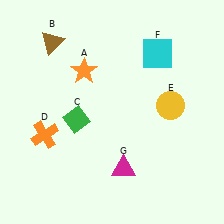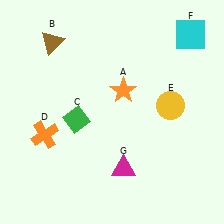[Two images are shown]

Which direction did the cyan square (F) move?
The cyan square (F) moved right.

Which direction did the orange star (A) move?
The orange star (A) moved right.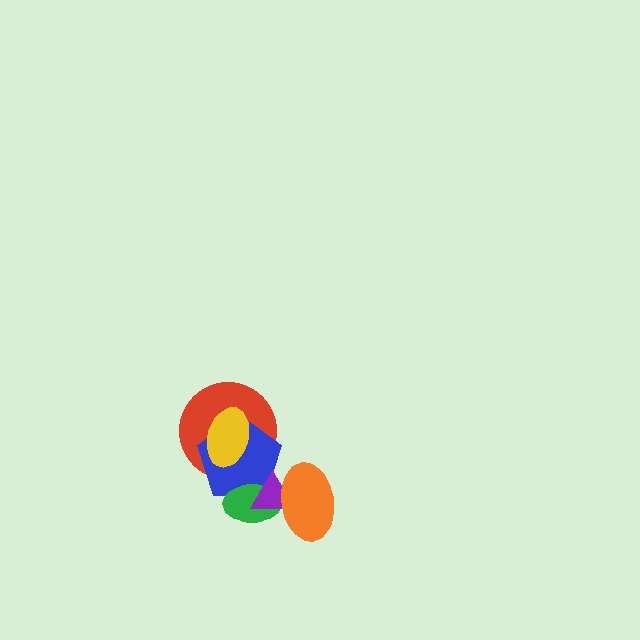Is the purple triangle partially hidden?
Yes, it is partially covered by another shape.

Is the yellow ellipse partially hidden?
No, no other shape covers it.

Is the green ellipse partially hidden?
Yes, it is partially covered by another shape.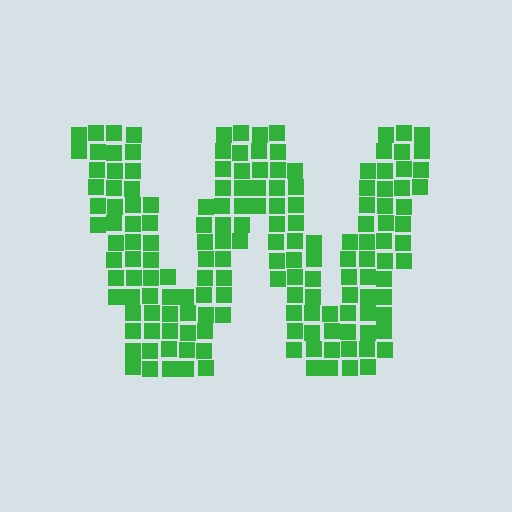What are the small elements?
The small elements are squares.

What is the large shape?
The large shape is the letter W.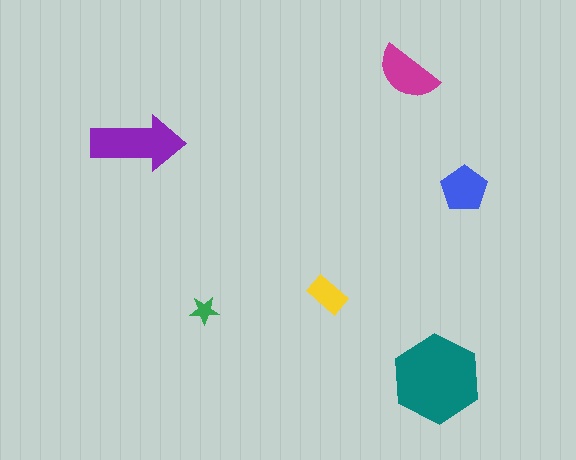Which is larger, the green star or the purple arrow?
The purple arrow.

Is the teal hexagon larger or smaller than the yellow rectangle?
Larger.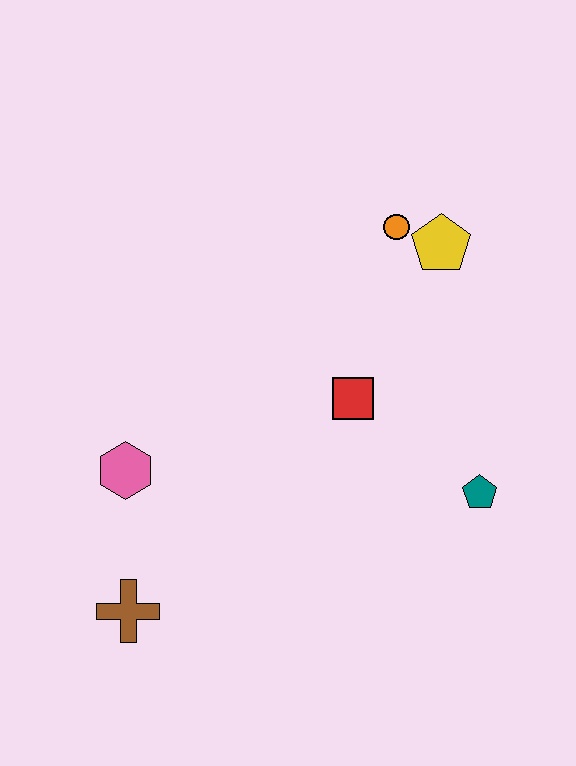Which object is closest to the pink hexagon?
The brown cross is closest to the pink hexagon.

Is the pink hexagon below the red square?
Yes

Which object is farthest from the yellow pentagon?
The brown cross is farthest from the yellow pentagon.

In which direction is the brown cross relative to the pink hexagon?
The brown cross is below the pink hexagon.